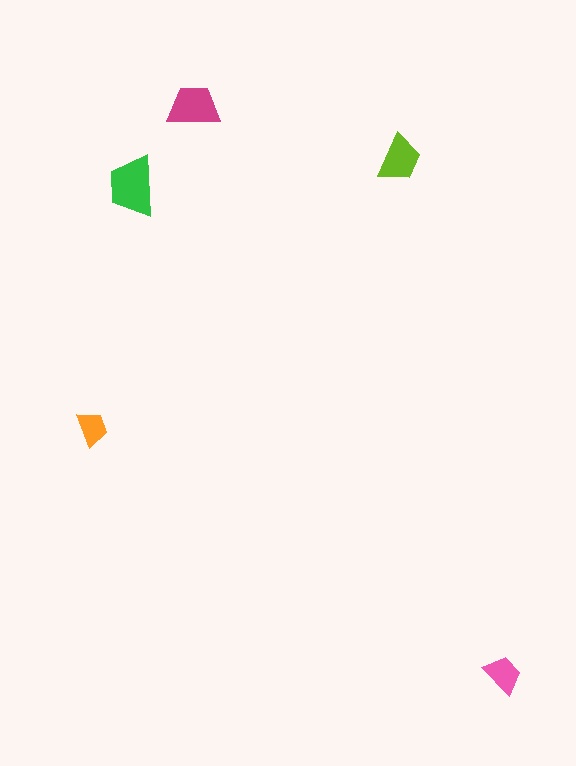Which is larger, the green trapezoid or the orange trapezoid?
The green one.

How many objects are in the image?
There are 5 objects in the image.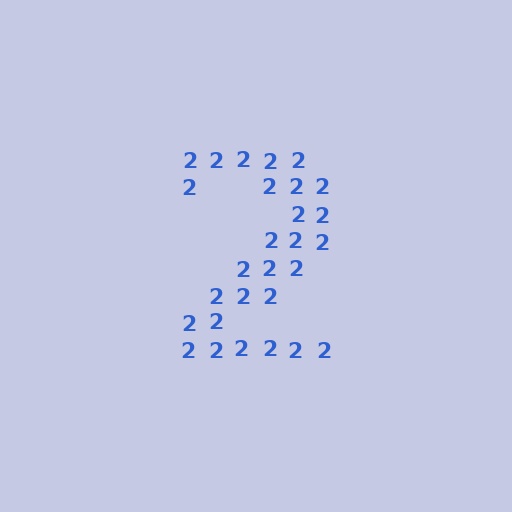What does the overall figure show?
The overall figure shows the digit 2.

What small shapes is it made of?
It is made of small digit 2's.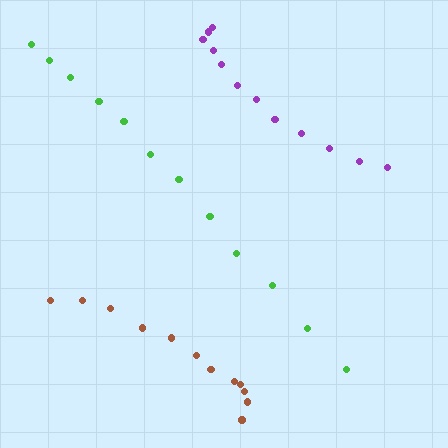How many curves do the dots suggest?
There are 3 distinct paths.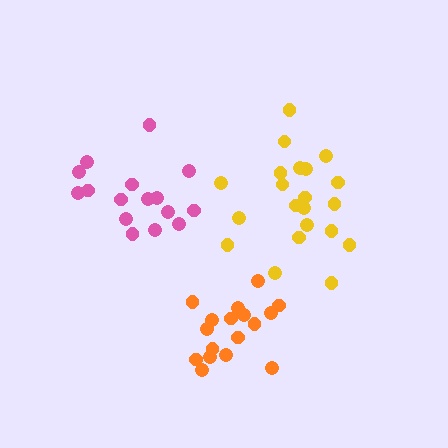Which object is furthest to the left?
The pink cluster is leftmost.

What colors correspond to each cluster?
The clusters are colored: yellow, pink, orange.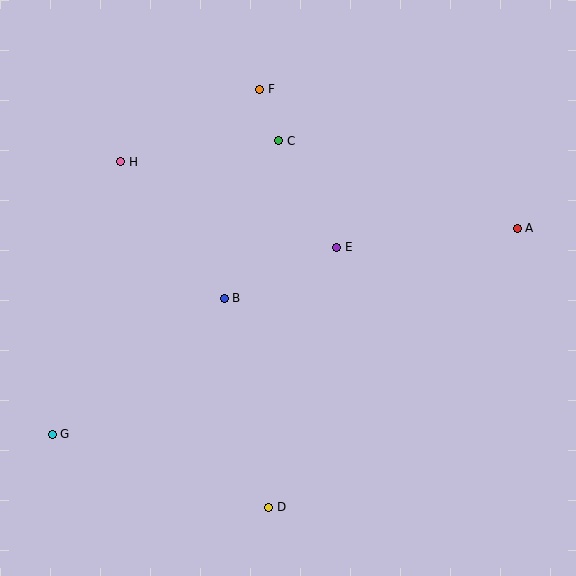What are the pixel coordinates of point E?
Point E is at (337, 247).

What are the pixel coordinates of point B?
Point B is at (224, 298).